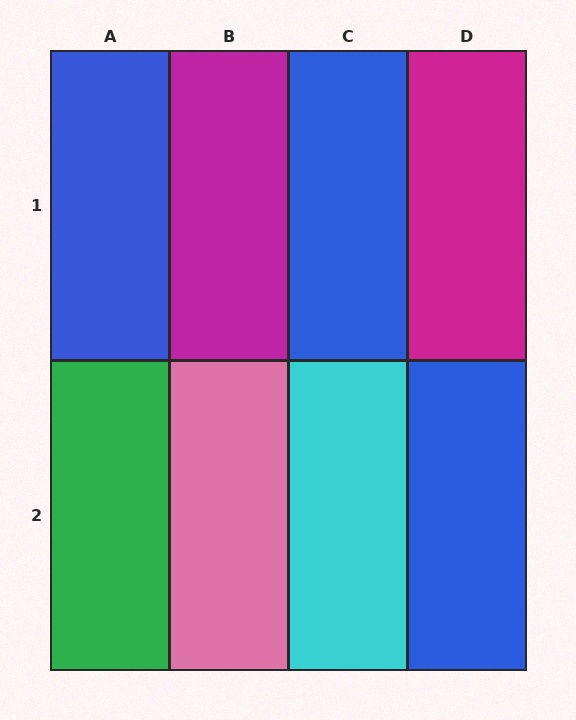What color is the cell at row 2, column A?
Green.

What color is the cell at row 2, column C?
Cyan.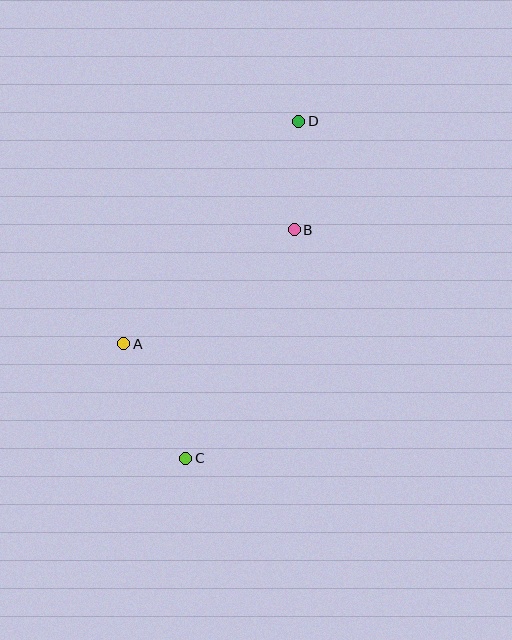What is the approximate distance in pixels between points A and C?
The distance between A and C is approximately 130 pixels.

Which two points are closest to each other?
Points B and D are closest to each other.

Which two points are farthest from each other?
Points C and D are farthest from each other.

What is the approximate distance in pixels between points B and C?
The distance between B and C is approximately 253 pixels.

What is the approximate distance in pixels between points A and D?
The distance between A and D is approximately 283 pixels.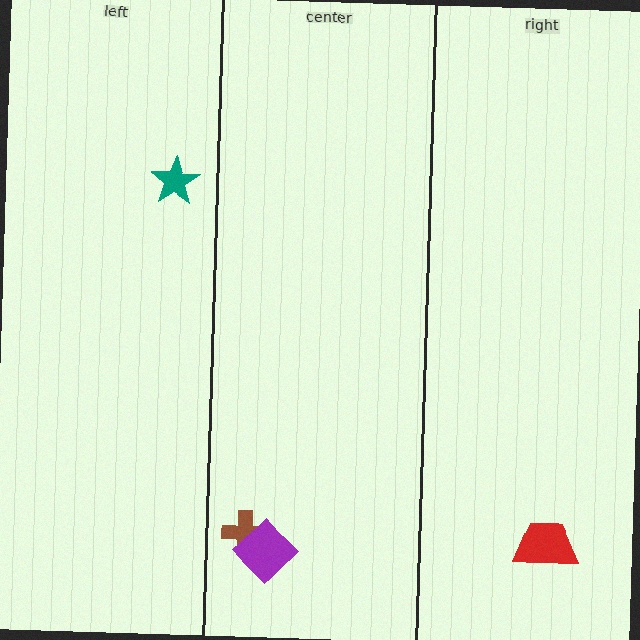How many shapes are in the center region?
2.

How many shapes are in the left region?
1.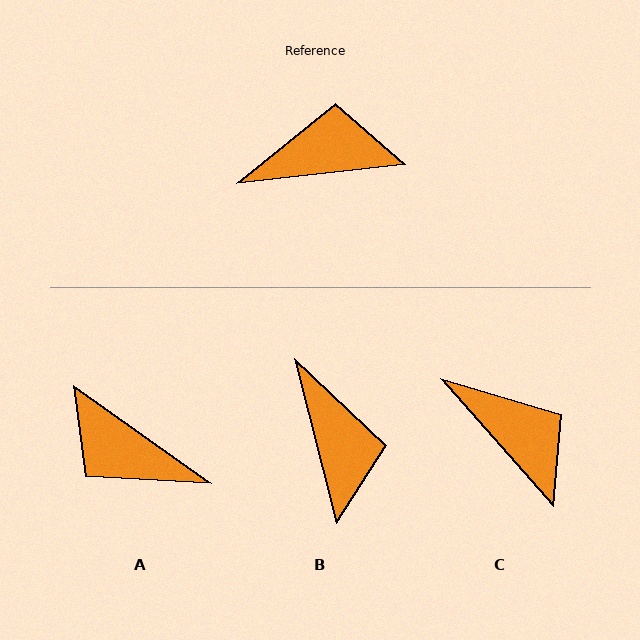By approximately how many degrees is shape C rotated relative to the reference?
Approximately 55 degrees clockwise.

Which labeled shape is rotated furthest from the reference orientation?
A, about 138 degrees away.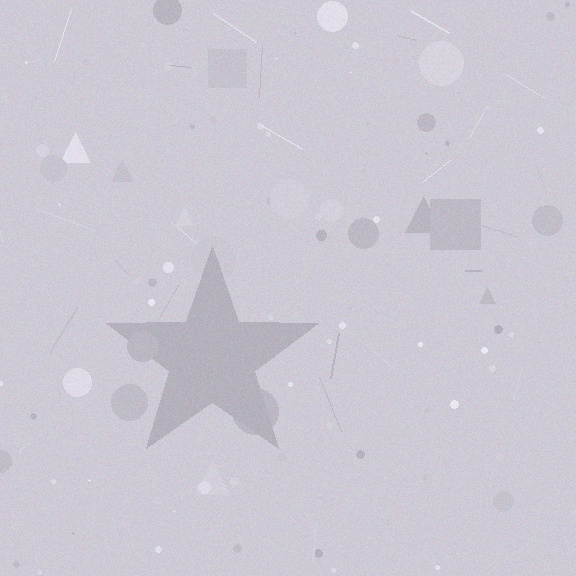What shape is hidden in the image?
A star is hidden in the image.